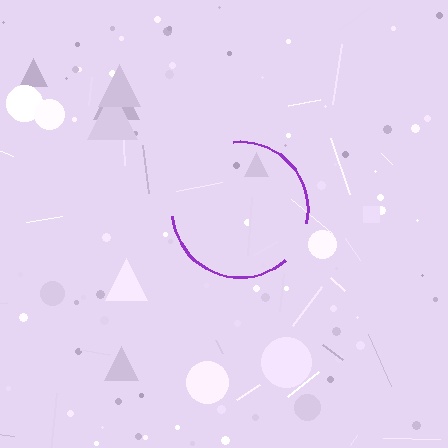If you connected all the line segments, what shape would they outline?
They would outline a circle.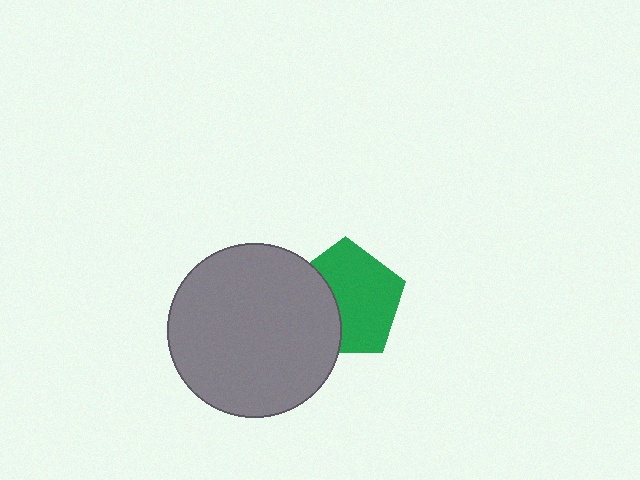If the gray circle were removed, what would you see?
You would see the complete green pentagon.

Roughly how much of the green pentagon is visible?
About half of it is visible (roughly 65%).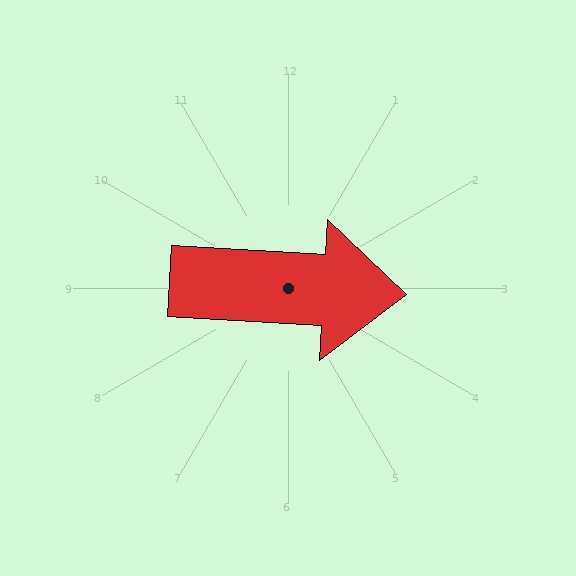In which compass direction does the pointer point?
East.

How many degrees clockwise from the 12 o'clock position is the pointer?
Approximately 93 degrees.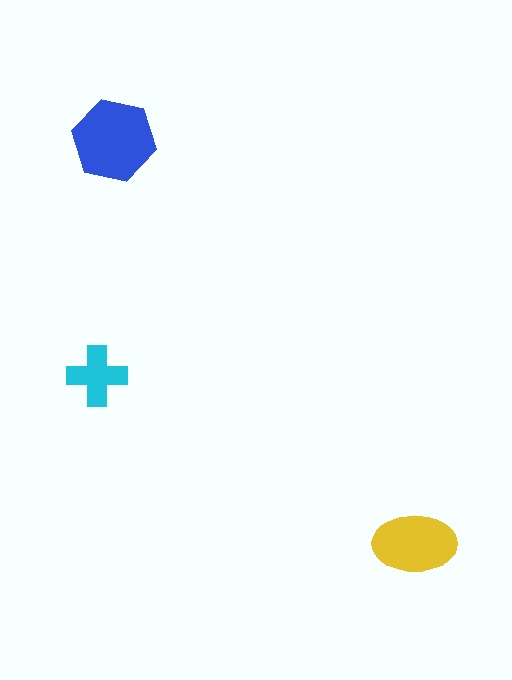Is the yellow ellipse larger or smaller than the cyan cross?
Larger.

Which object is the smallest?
The cyan cross.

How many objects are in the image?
There are 3 objects in the image.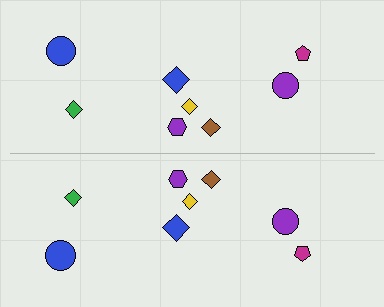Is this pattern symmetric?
Yes, this pattern has bilateral (reflection) symmetry.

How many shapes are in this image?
There are 16 shapes in this image.